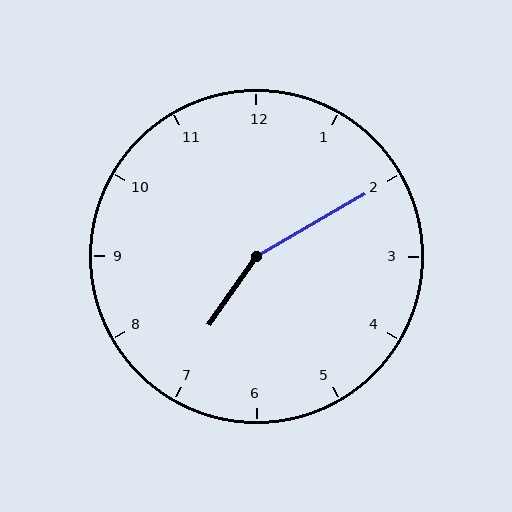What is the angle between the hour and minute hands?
Approximately 155 degrees.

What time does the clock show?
7:10.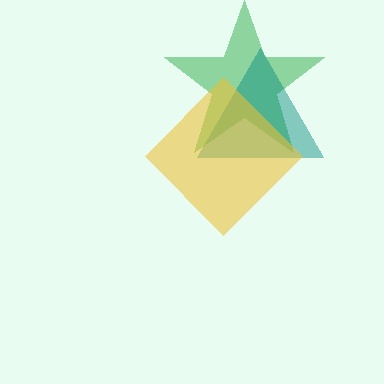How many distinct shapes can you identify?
There are 3 distinct shapes: a green star, a teal triangle, a yellow diamond.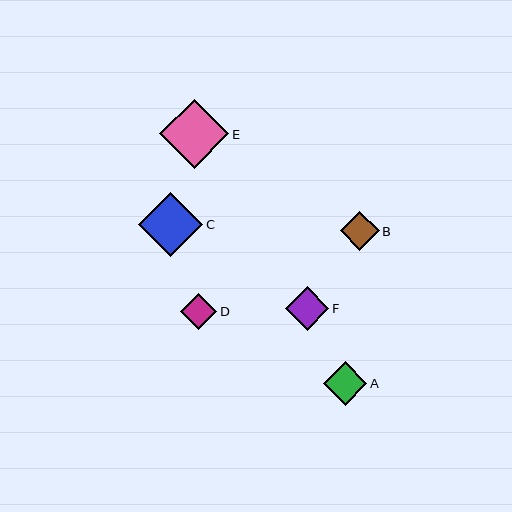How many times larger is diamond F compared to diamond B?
Diamond F is approximately 1.1 times the size of diamond B.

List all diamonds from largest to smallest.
From largest to smallest: E, C, F, A, B, D.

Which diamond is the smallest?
Diamond D is the smallest with a size of approximately 36 pixels.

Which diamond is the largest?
Diamond E is the largest with a size of approximately 70 pixels.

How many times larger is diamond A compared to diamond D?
Diamond A is approximately 1.2 times the size of diamond D.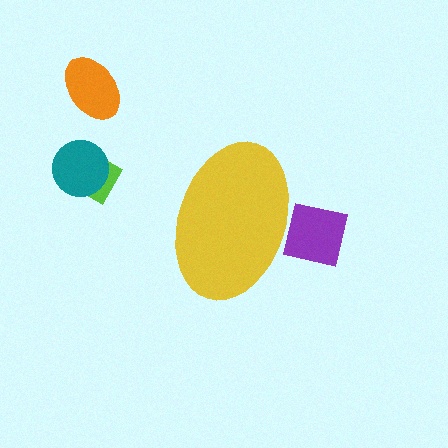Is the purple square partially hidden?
Yes, the purple square is partially hidden behind the yellow ellipse.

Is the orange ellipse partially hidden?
No, the orange ellipse is fully visible.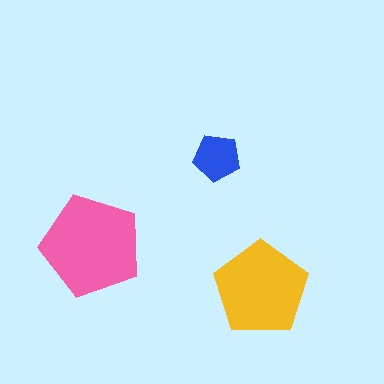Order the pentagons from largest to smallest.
the pink one, the yellow one, the blue one.